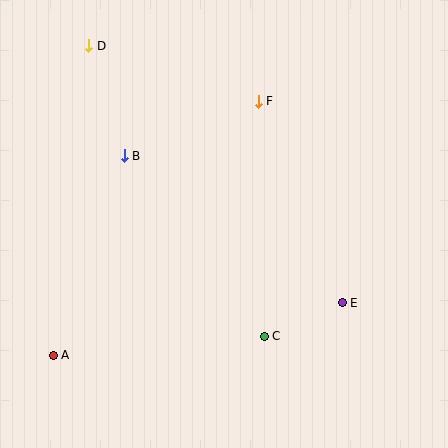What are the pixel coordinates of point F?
Point F is at (258, 101).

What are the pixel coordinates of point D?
Point D is at (89, 46).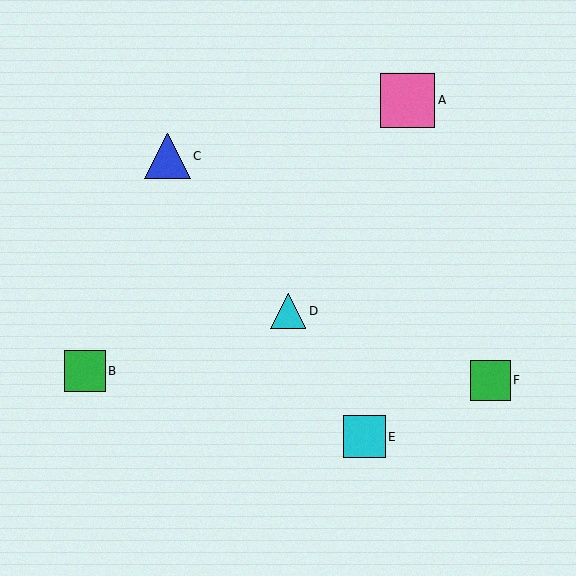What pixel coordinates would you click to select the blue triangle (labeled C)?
Click at (168, 156) to select the blue triangle C.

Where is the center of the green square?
The center of the green square is at (490, 380).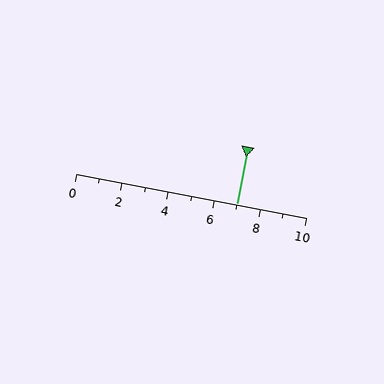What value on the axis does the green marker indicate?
The marker indicates approximately 7.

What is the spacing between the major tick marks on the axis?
The major ticks are spaced 2 apart.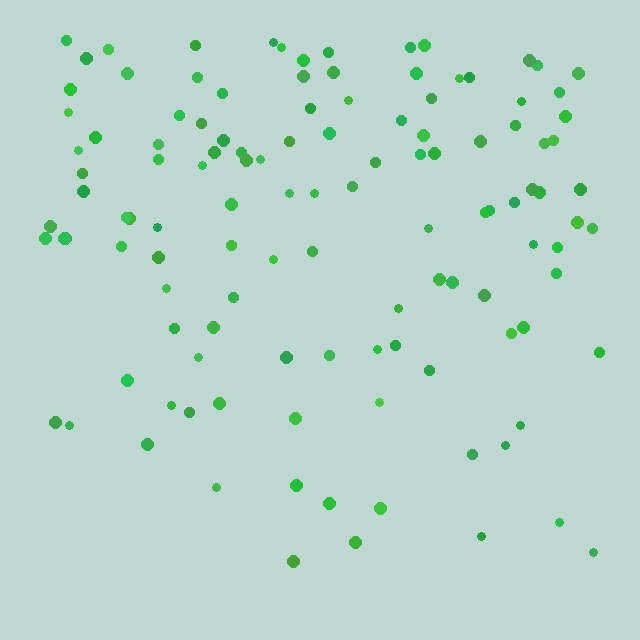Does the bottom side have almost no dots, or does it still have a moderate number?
Still a moderate number, just noticeably fewer than the top.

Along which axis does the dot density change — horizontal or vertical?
Vertical.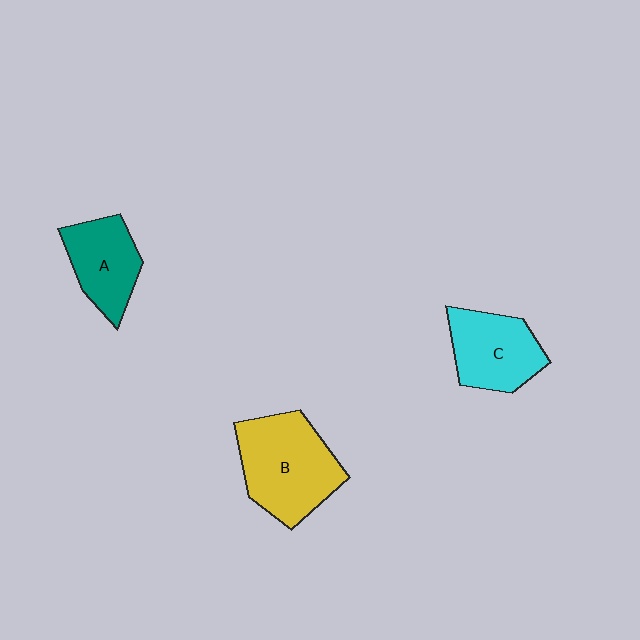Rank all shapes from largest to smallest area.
From largest to smallest: B (yellow), C (cyan), A (teal).